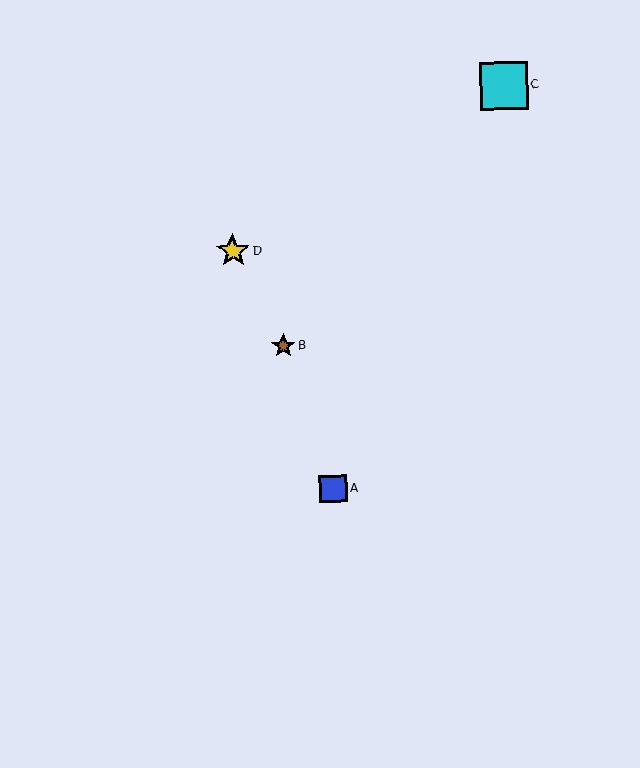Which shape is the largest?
The cyan square (labeled C) is the largest.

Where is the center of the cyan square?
The center of the cyan square is at (504, 85).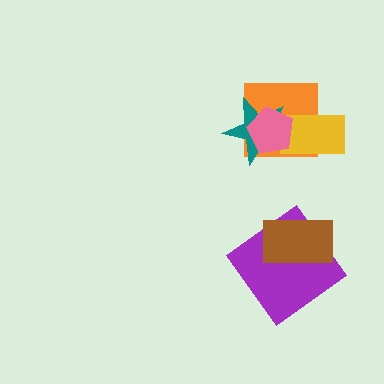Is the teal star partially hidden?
Yes, it is partially covered by another shape.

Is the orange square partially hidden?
Yes, it is partially covered by another shape.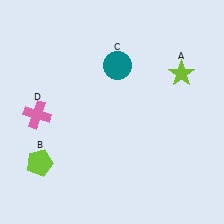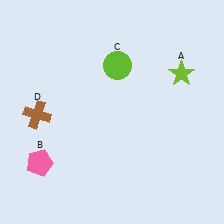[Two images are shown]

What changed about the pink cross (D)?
In Image 1, D is pink. In Image 2, it changed to brown.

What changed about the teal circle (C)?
In Image 1, C is teal. In Image 2, it changed to lime.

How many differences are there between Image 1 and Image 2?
There are 3 differences between the two images.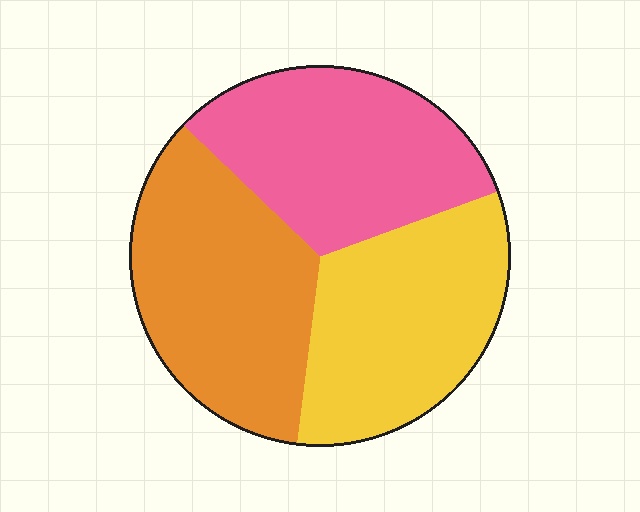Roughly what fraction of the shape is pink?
Pink covers around 30% of the shape.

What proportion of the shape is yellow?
Yellow takes up about one third (1/3) of the shape.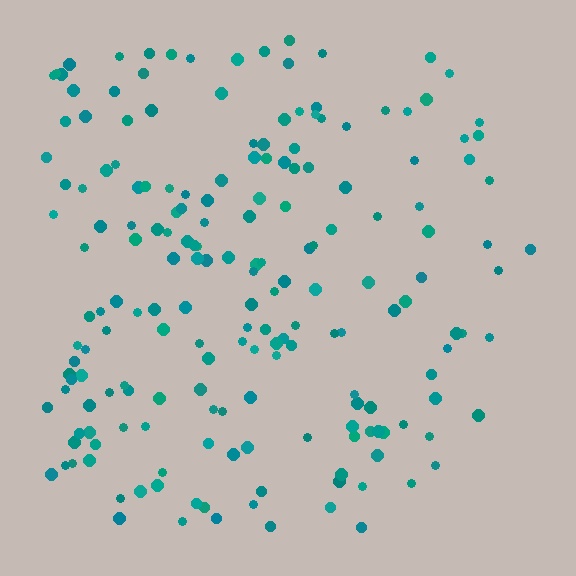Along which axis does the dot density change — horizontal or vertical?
Horizontal.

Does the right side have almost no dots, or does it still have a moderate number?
Still a moderate number, just noticeably fewer than the left.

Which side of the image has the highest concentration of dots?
The left.